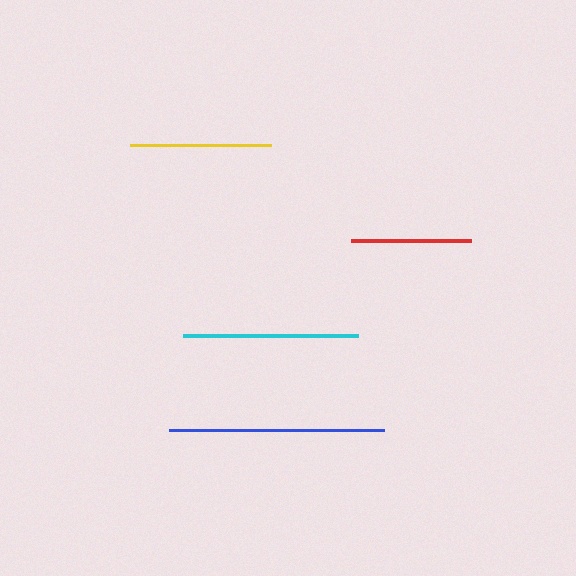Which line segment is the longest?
The blue line is the longest at approximately 215 pixels.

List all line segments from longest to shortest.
From longest to shortest: blue, cyan, yellow, red.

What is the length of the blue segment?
The blue segment is approximately 215 pixels long.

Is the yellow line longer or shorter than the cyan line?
The cyan line is longer than the yellow line.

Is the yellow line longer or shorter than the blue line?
The blue line is longer than the yellow line.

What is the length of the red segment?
The red segment is approximately 120 pixels long.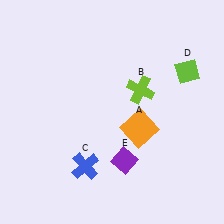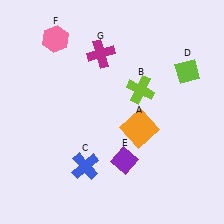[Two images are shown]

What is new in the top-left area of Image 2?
A pink hexagon (F) was added in the top-left area of Image 2.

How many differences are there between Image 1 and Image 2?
There are 2 differences between the two images.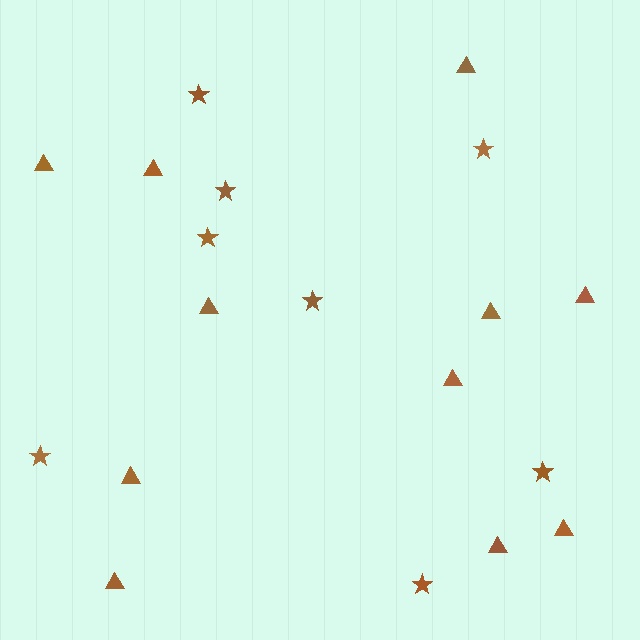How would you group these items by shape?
There are 2 groups: one group of stars (8) and one group of triangles (11).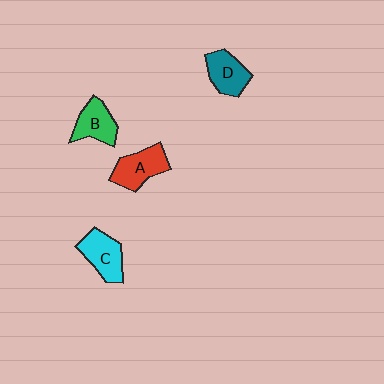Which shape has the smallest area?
Shape B (green).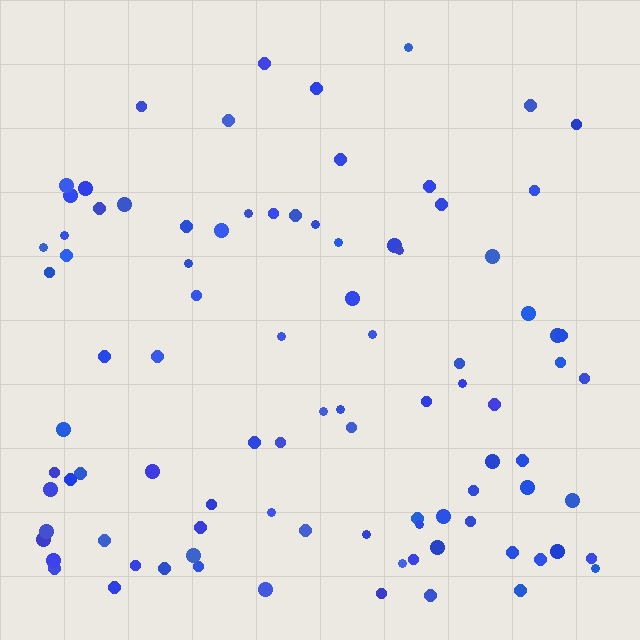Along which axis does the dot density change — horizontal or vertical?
Vertical.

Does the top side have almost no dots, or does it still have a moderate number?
Still a moderate number, just noticeably fewer than the bottom.